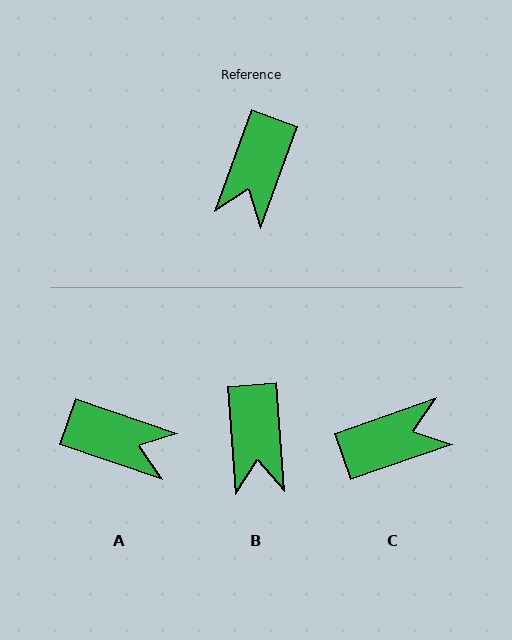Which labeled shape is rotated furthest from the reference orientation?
C, about 129 degrees away.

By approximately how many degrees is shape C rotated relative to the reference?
Approximately 129 degrees counter-clockwise.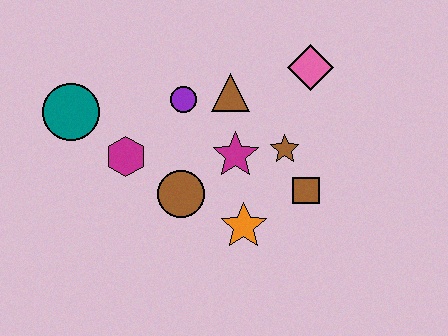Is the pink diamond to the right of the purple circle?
Yes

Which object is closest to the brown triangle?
The purple circle is closest to the brown triangle.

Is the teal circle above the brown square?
Yes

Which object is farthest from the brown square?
The teal circle is farthest from the brown square.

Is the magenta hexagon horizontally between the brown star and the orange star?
No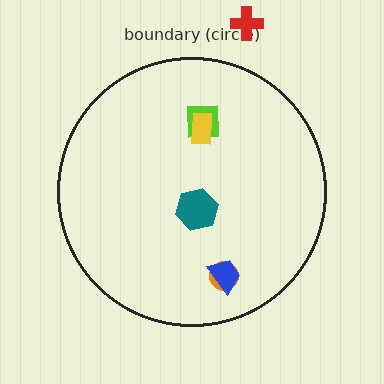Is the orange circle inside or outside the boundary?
Inside.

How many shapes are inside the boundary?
5 inside, 1 outside.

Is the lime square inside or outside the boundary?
Inside.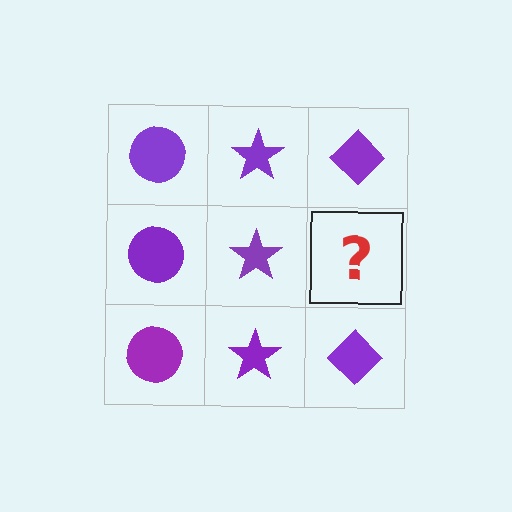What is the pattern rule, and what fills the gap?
The rule is that each column has a consistent shape. The gap should be filled with a purple diamond.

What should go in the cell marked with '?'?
The missing cell should contain a purple diamond.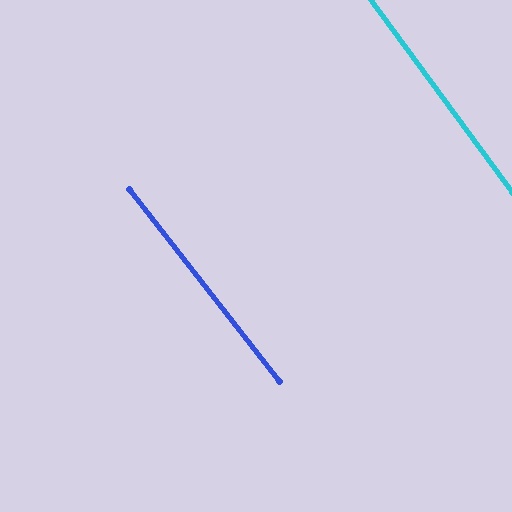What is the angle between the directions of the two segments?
Approximately 2 degrees.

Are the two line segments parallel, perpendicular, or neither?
Parallel — their directions differ by only 1.7°.